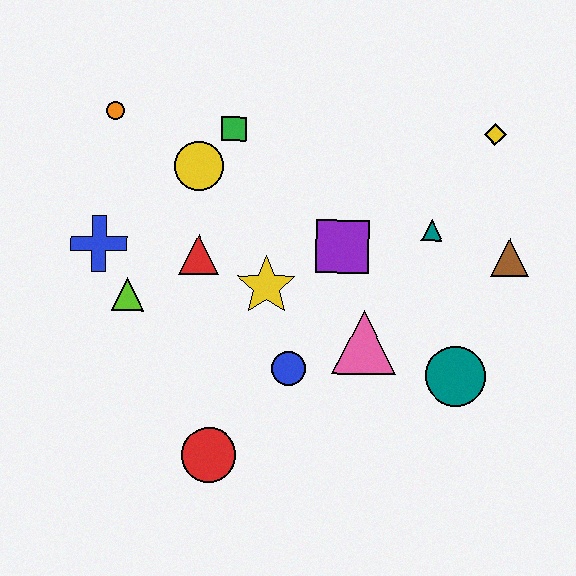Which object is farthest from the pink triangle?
The orange circle is farthest from the pink triangle.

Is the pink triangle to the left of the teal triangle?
Yes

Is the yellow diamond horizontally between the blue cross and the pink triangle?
No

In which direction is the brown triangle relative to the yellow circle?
The brown triangle is to the right of the yellow circle.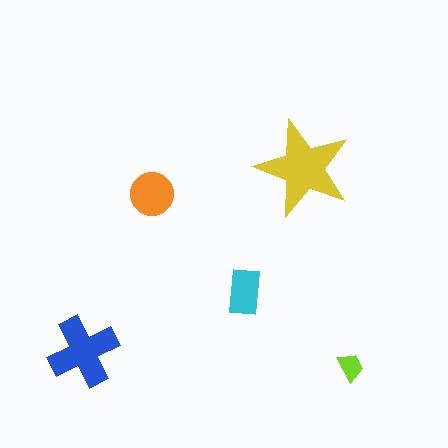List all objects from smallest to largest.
The lime trapezoid, the cyan rectangle, the orange circle, the blue cross, the yellow star.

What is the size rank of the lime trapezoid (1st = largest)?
5th.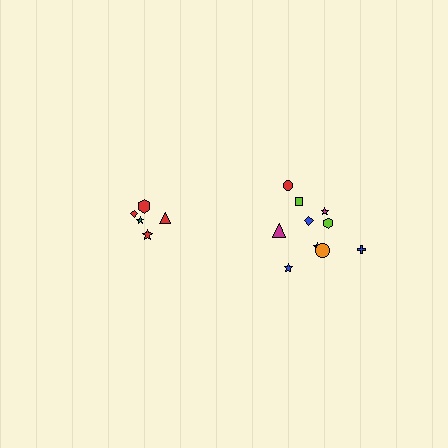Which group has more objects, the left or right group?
The right group.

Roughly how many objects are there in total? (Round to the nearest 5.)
Roughly 15 objects in total.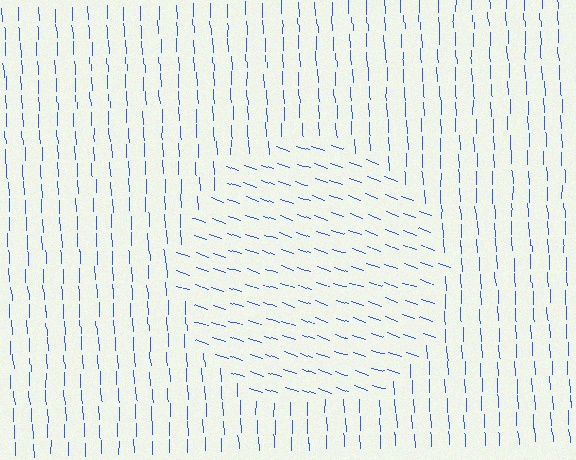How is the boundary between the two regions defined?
The boundary is defined purely by a change in line orientation (approximately 69 degrees difference). All lines are the same color and thickness.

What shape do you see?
I see a circle.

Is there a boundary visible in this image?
Yes, there is a texture boundary formed by a change in line orientation.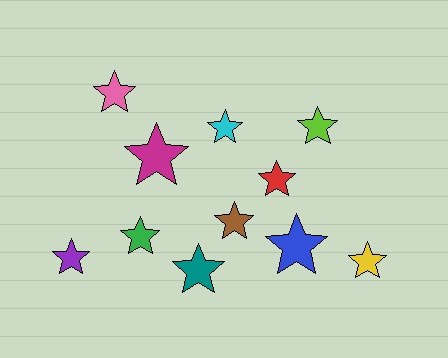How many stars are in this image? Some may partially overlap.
There are 11 stars.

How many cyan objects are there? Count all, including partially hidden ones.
There is 1 cyan object.